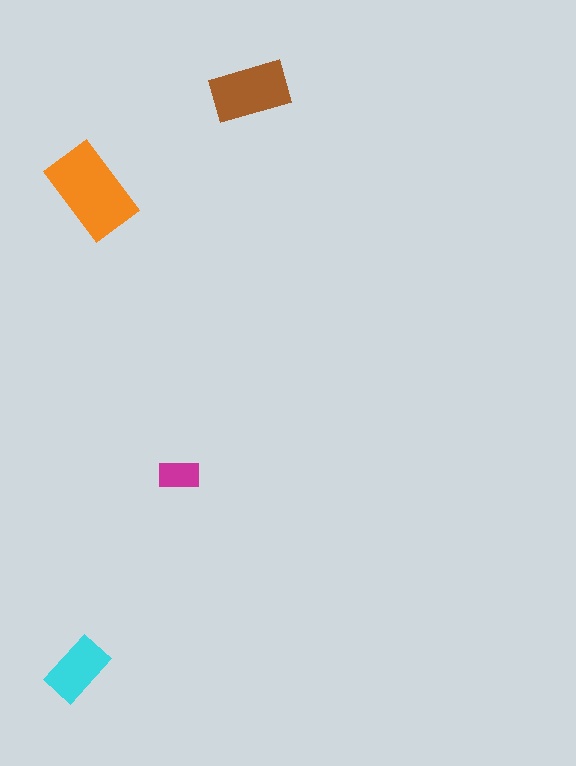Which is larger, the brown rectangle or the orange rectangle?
The orange one.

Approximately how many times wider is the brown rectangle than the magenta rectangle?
About 2 times wider.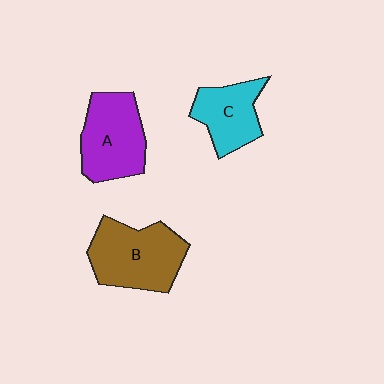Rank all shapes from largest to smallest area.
From largest to smallest: B (brown), A (purple), C (cyan).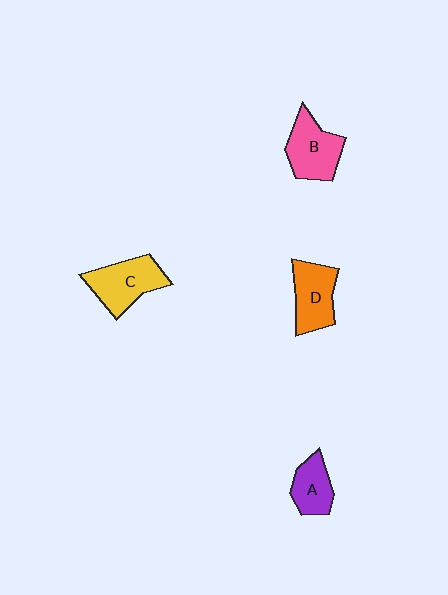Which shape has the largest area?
Shape C (yellow).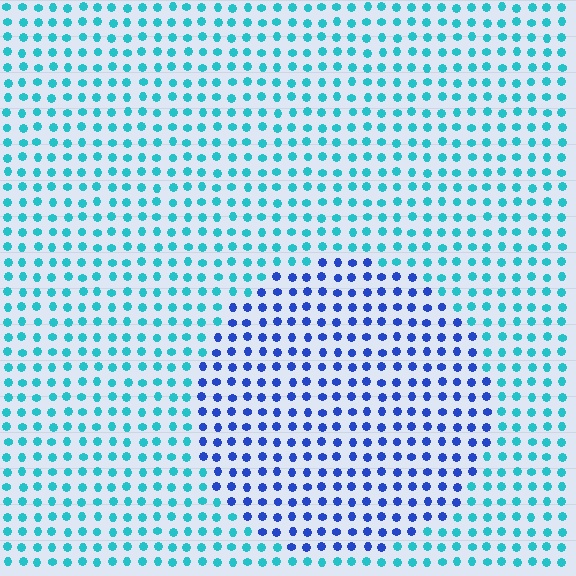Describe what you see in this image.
The image is filled with small cyan elements in a uniform arrangement. A circle-shaped region is visible where the elements are tinted to a slightly different hue, forming a subtle color boundary.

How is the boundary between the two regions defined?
The boundary is defined purely by a slight shift in hue (about 46 degrees). Spacing, size, and orientation are identical on both sides.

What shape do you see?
I see a circle.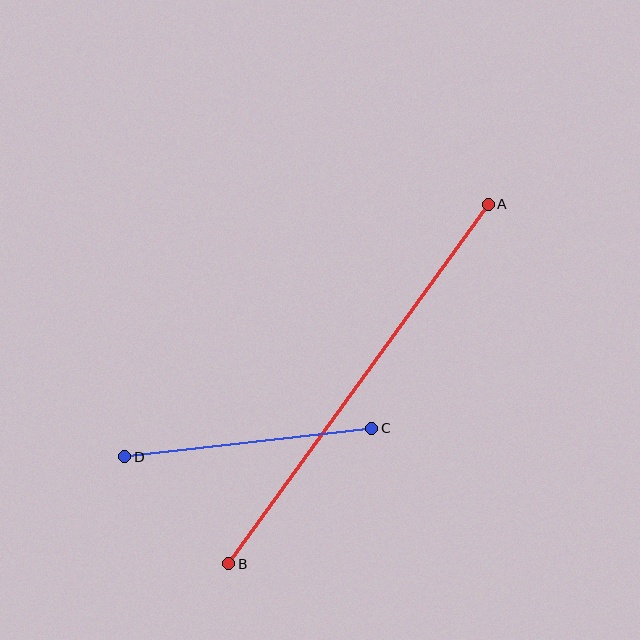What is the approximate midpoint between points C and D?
The midpoint is at approximately (248, 443) pixels.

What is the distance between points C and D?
The distance is approximately 249 pixels.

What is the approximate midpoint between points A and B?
The midpoint is at approximately (359, 384) pixels.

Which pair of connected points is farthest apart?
Points A and B are farthest apart.